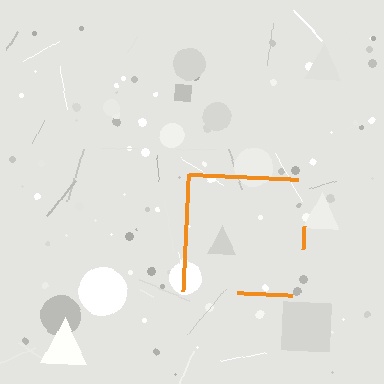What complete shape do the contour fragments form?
The contour fragments form a square.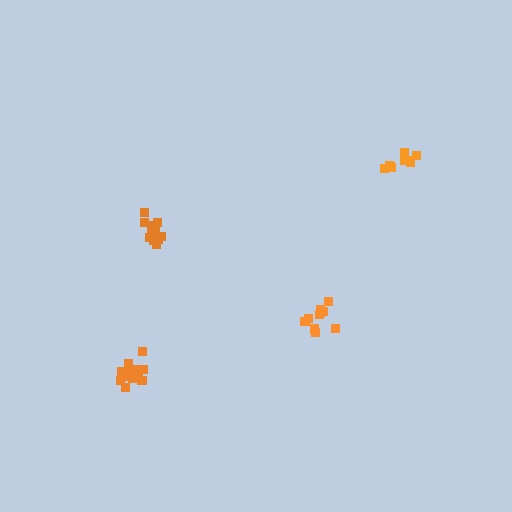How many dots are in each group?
Group 1: 11 dots, Group 2: 13 dots, Group 3: 10 dots, Group 4: 13 dots (47 total).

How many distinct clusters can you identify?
There are 4 distinct clusters.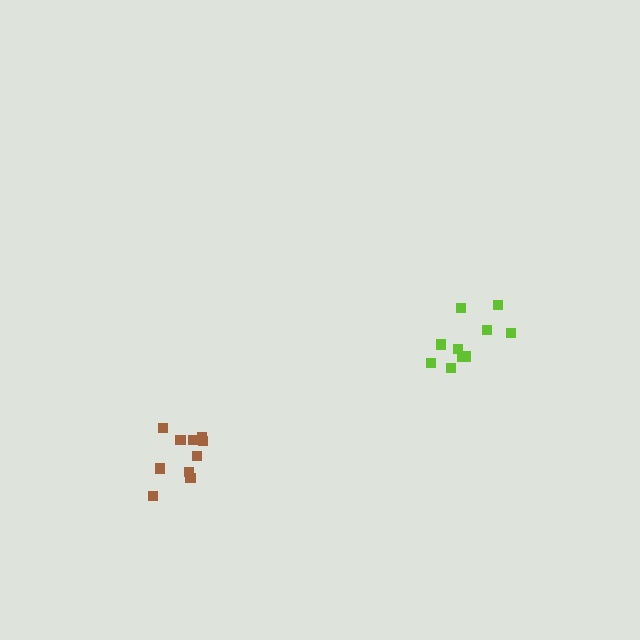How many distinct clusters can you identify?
There are 2 distinct clusters.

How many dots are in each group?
Group 1: 10 dots, Group 2: 10 dots (20 total).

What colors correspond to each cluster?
The clusters are colored: brown, lime.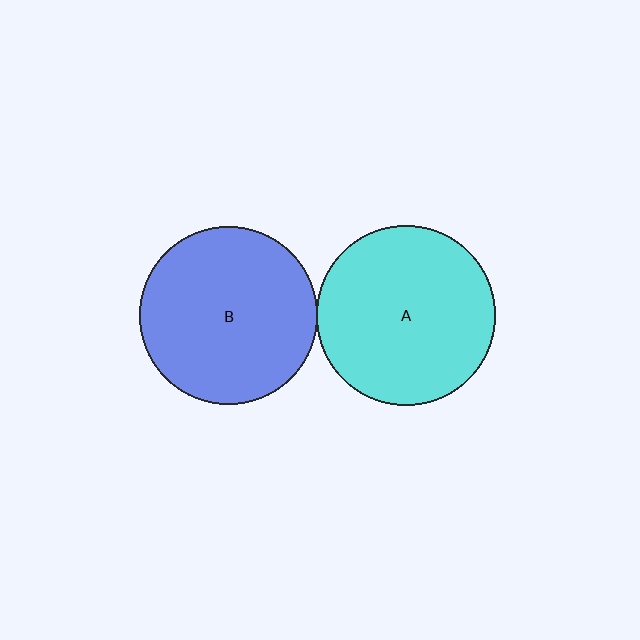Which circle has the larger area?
Circle A (cyan).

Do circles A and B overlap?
Yes.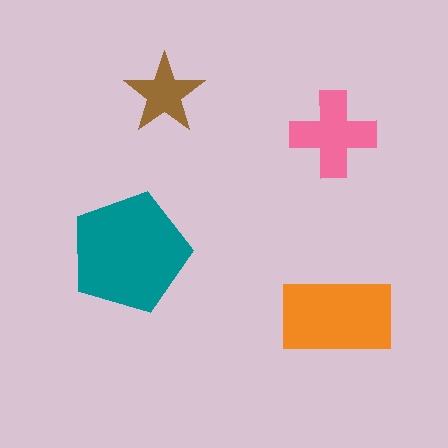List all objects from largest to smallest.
The teal pentagon, the orange rectangle, the pink cross, the brown star.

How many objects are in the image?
There are 4 objects in the image.